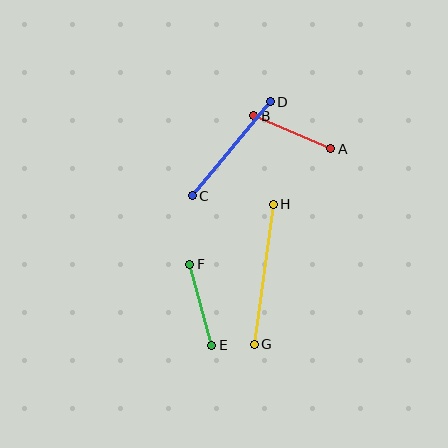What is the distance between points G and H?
The distance is approximately 141 pixels.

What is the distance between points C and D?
The distance is approximately 122 pixels.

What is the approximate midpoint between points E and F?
The midpoint is at approximately (201, 305) pixels.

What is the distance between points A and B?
The distance is approximately 84 pixels.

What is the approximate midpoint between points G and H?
The midpoint is at approximately (264, 274) pixels.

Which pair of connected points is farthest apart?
Points G and H are farthest apart.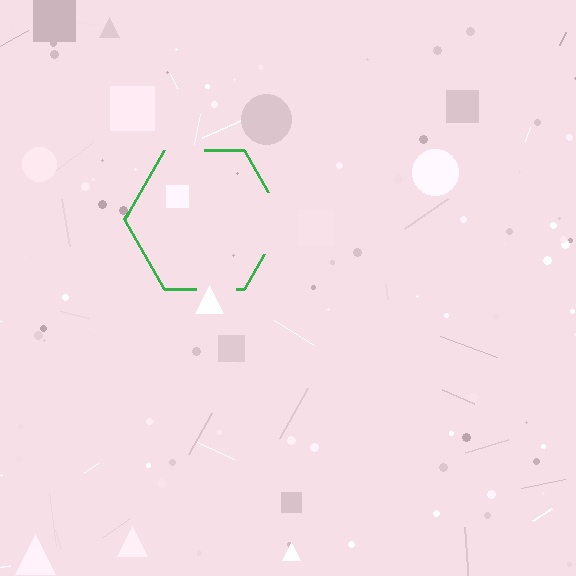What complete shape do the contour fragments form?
The contour fragments form a hexagon.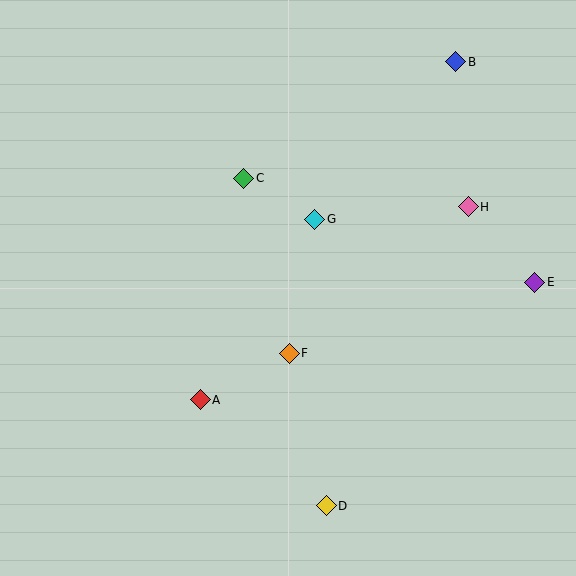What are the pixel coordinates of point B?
Point B is at (456, 62).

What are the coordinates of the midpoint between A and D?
The midpoint between A and D is at (263, 453).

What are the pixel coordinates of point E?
Point E is at (535, 282).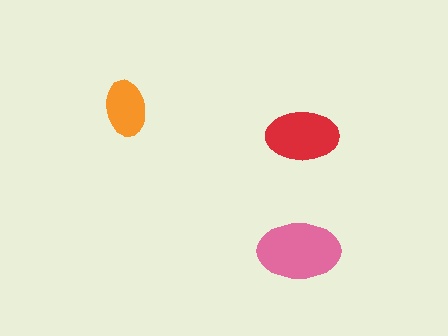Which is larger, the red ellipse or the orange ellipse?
The red one.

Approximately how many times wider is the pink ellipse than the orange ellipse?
About 1.5 times wider.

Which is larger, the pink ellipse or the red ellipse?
The pink one.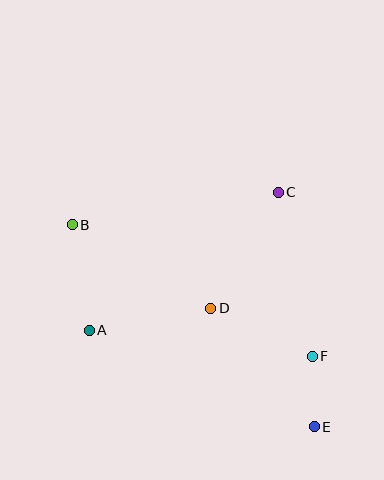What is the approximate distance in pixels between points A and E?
The distance between A and E is approximately 245 pixels.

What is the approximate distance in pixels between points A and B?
The distance between A and B is approximately 107 pixels.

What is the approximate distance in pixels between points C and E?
The distance between C and E is approximately 237 pixels.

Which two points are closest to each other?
Points E and F are closest to each other.